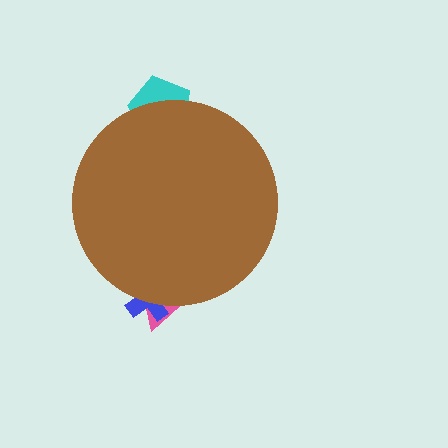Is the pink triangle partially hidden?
Yes, the pink triangle is partially hidden behind the brown circle.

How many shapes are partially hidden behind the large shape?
3 shapes are partially hidden.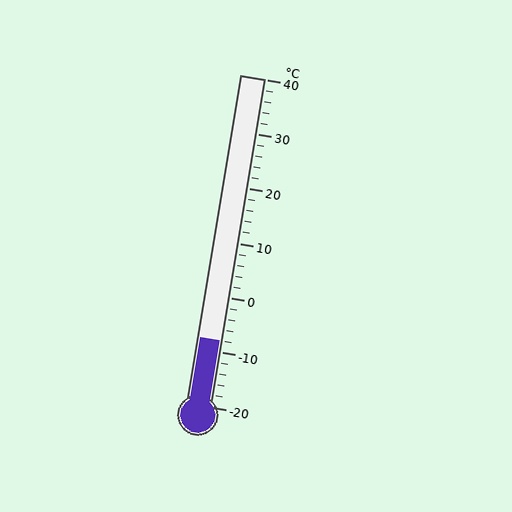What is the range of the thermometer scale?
The thermometer scale ranges from -20°C to 40°C.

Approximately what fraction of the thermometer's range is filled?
The thermometer is filled to approximately 20% of its range.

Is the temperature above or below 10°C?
The temperature is below 10°C.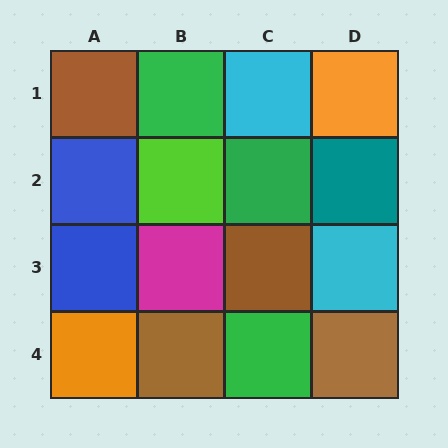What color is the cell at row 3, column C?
Brown.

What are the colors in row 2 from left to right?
Blue, lime, green, teal.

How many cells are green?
3 cells are green.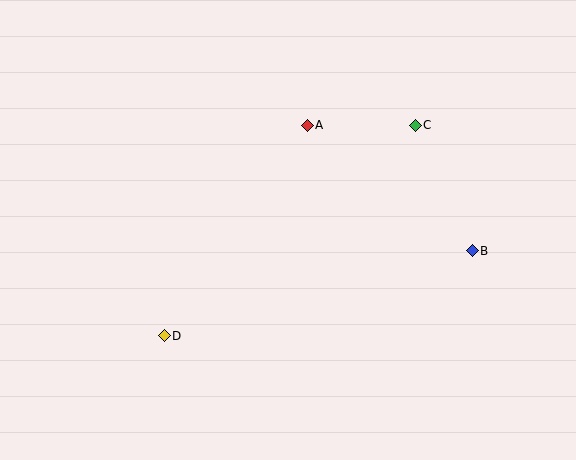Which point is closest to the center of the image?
Point A at (307, 125) is closest to the center.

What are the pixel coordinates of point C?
Point C is at (415, 125).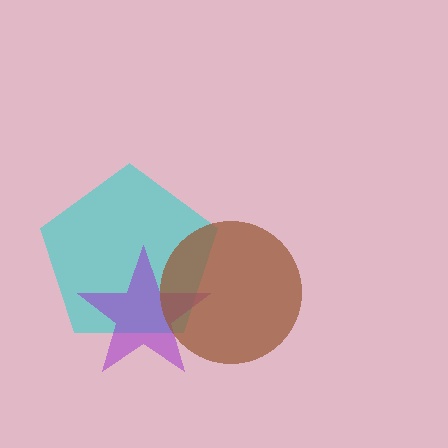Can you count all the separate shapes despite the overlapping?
Yes, there are 3 separate shapes.